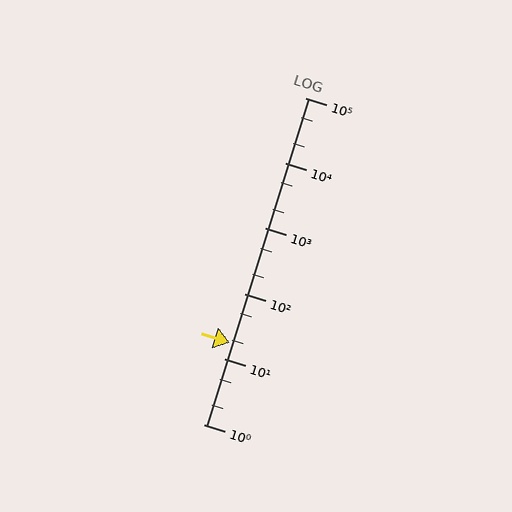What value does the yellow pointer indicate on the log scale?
The pointer indicates approximately 18.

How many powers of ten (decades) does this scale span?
The scale spans 5 decades, from 1 to 100000.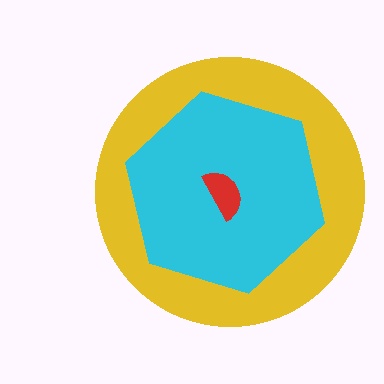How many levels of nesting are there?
3.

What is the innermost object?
The red semicircle.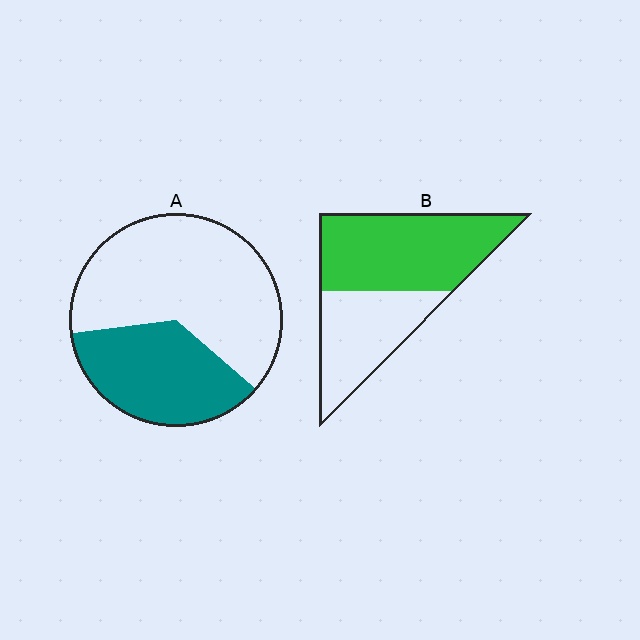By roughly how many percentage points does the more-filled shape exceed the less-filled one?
By roughly 25 percentage points (B over A).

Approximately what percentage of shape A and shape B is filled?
A is approximately 35% and B is approximately 60%.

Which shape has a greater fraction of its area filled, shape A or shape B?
Shape B.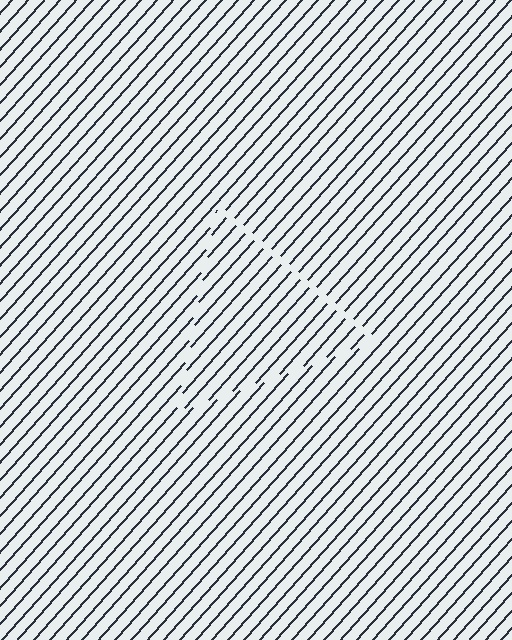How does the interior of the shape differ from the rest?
The interior of the shape contains the same grating, shifted by half a period — the contour is defined by the phase discontinuity where line-ends from the inner and outer gratings abut.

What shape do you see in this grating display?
An illusory triangle. The interior of the shape contains the same grating, shifted by half a period — the contour is defined by the phase discontinuity where line-ends from the inner and outer gratings abut.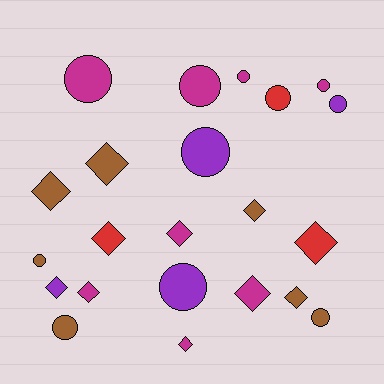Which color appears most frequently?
Magenta, with 8 objects.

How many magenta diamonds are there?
There are 4 magenta diamonds.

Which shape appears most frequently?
Diamond, with 11 objects.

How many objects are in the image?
There are 22 objects.